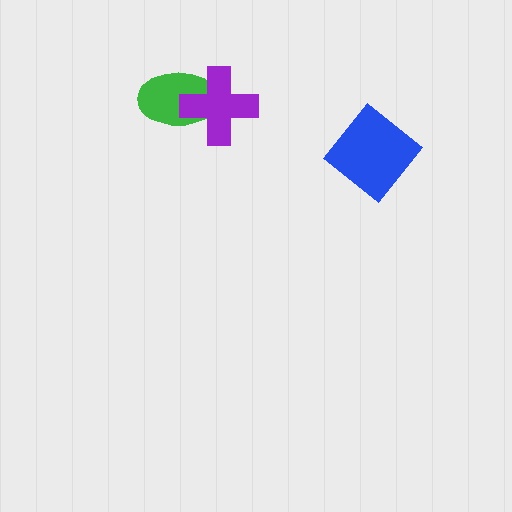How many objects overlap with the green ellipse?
1 object overlaps with the green ellipse.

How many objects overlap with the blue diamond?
0 objects overlap with the blue diamond.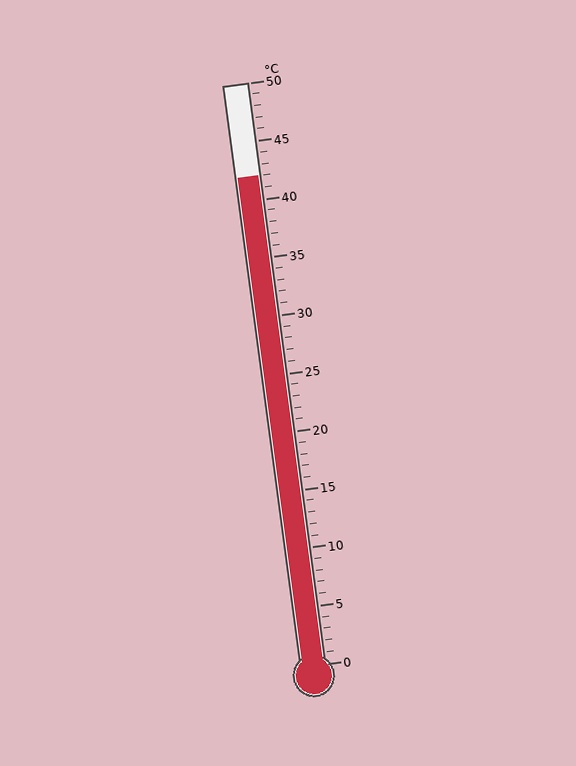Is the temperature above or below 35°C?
The temperature is above 35°C.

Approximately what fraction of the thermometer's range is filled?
The thermometer is filled to approximately 85% of its range.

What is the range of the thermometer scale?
The thermometer scale ranges from 0°C to 50°C.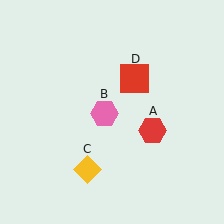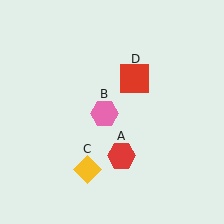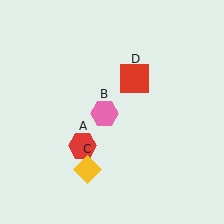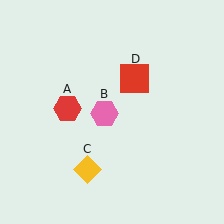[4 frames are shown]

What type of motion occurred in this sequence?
The red hexagon (object A) rotated clockwise around the center of the scene.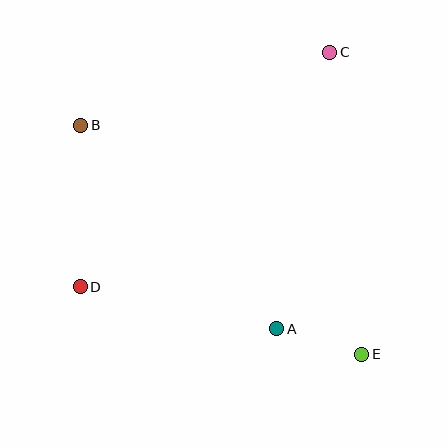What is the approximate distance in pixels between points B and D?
The distance between B and D is approximately 161 pixels.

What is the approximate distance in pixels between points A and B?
The distance between A and B is approximately 282 pixels.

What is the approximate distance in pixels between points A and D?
The distance between A and D is approximately 201 pixels.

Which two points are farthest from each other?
Points B and E are farthest from each other.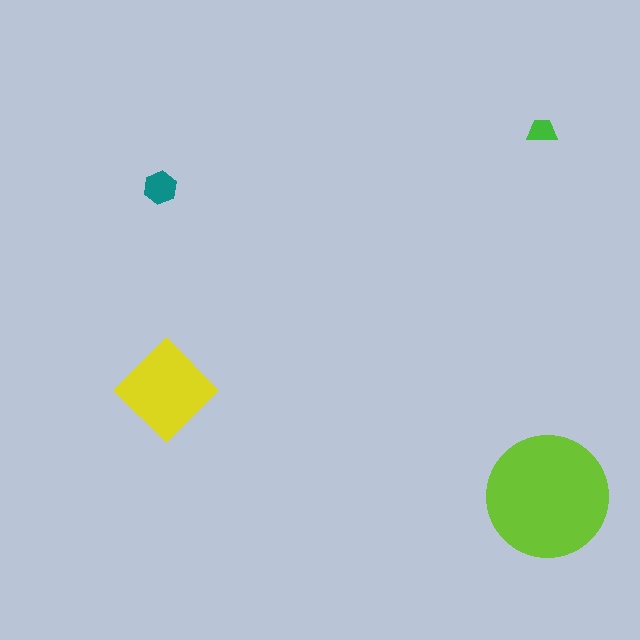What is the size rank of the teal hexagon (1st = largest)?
3rd.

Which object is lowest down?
The lime circle is bottommost.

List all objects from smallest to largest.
The green trapezoid, the teal hexagon, the yellow diamond, the lime circle.